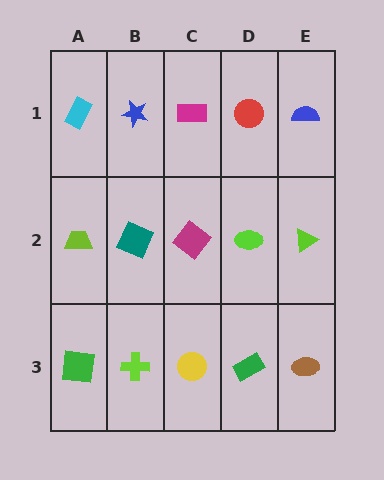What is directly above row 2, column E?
A blue semicircle.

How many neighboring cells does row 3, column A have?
2.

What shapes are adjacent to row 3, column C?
A magenta diamond (row 2, column C), a lime cross (row 3, column B), a green rectangle (row 3, column D).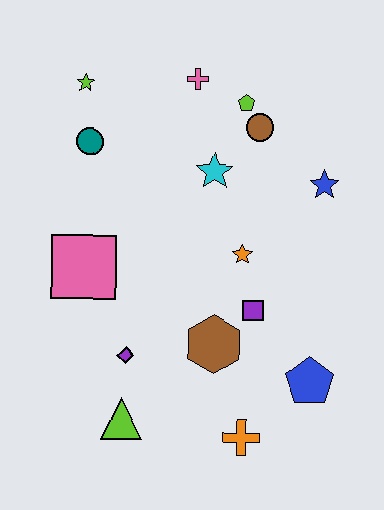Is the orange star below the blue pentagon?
No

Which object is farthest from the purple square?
The lime star is farthest from the purple square.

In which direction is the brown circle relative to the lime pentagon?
The brown circle is below the lime pentagon.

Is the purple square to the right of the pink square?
Yes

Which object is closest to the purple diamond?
The lime triangle is closest to the purple diamond.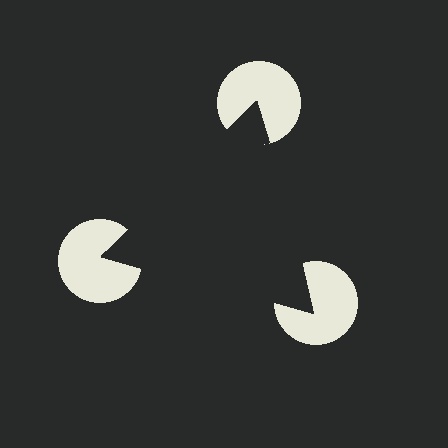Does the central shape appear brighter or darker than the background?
It typically appears slightly darker than the background, even though no actual brightness change is drawn.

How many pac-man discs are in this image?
There are 3 — one at each vertex of the illusory triangle.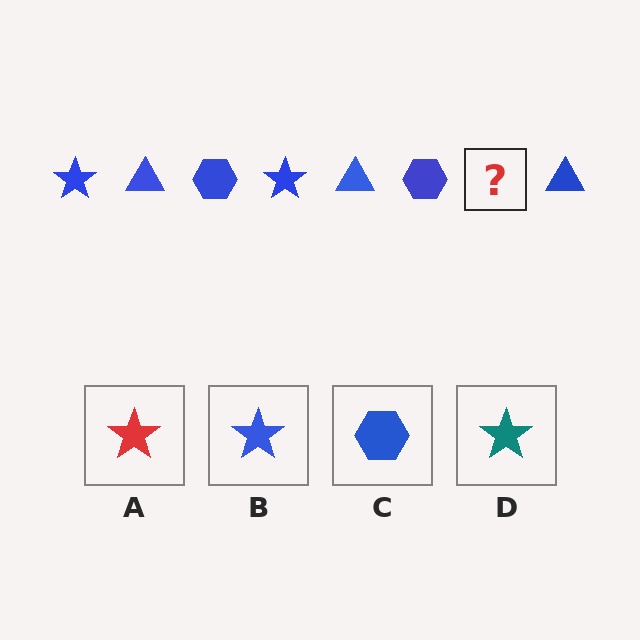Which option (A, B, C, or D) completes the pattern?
B.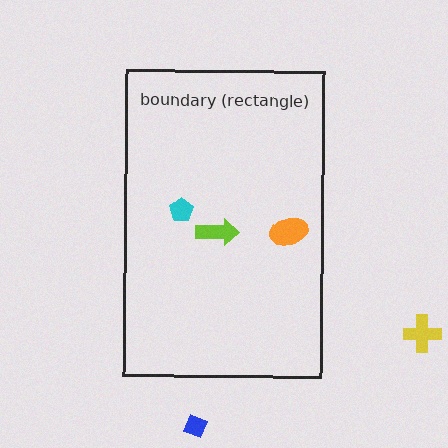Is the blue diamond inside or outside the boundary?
Outside.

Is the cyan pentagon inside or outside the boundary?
Inside.